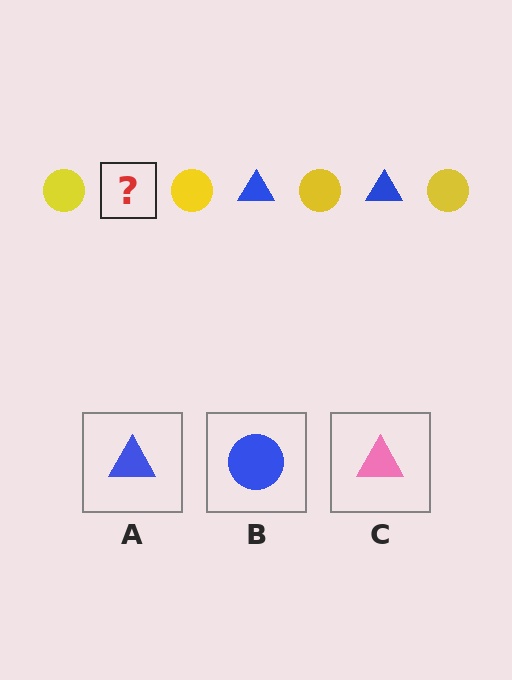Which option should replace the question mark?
Option A.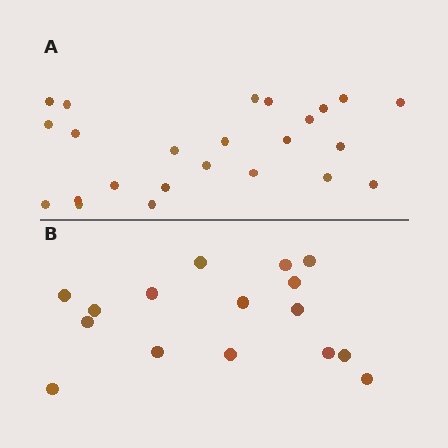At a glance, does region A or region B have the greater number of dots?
Region A (the top region) has more dots.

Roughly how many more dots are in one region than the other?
Region A has roughly 8 or so more dots than region B.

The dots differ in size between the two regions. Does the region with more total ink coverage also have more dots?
No. Region B has more total ink coverage because its dots are larger, but region A actually contains more individual dots. Total area can be misleading — the number of items is what matters here.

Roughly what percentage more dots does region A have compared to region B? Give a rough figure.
About 50% more.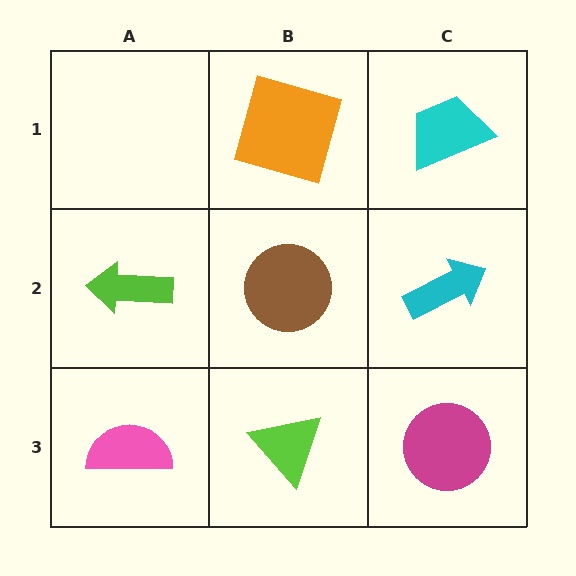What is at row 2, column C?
A cyan arrow.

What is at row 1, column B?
An orange square.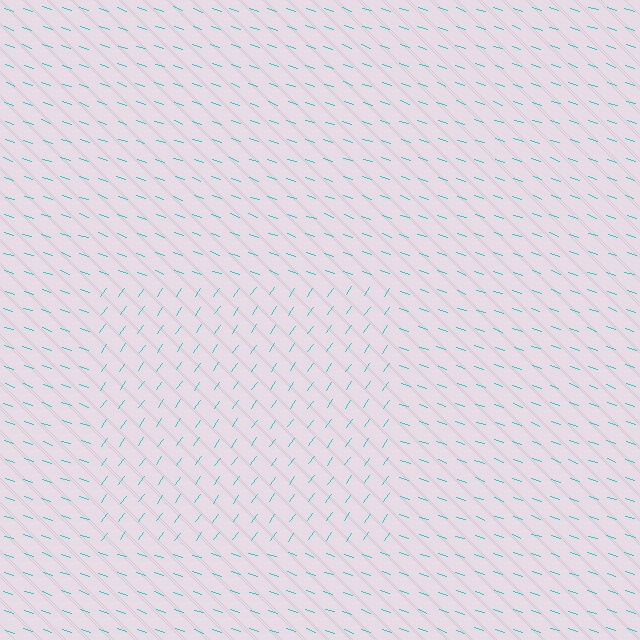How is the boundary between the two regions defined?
The boundary is defined purely by a change in line orientation (approximately 73 degrees difference). All lines are the same color and thickness.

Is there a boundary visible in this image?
Yes, there is a texture boundary formed by a change in line orientation.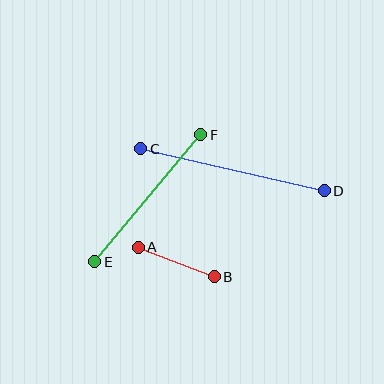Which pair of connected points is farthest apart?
Points C and D are farthest apart.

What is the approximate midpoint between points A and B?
The midpoint is at approximately (176, 262) pixels.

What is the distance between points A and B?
The distance is approximately 82 pixels.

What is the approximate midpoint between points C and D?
The midpoint is at approximately (232, 170) pixels.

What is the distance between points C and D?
The distance is approximately 188 pixels.